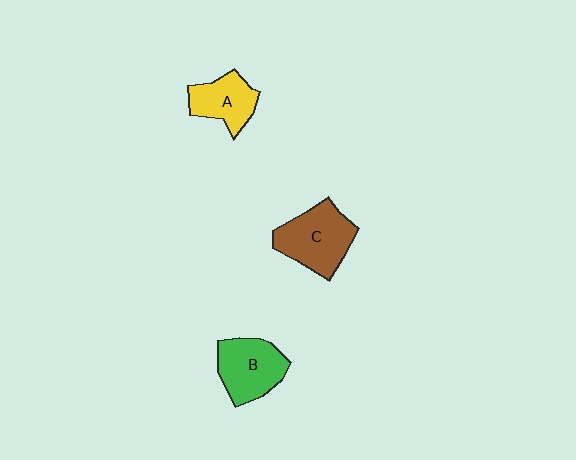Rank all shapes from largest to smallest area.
From largest to smallest: C (brown), B (green), A (yellow).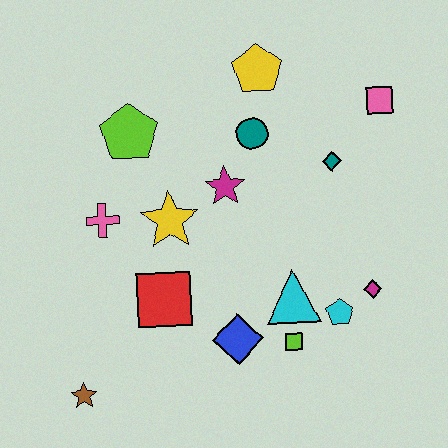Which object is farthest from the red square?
The pink square is farthest from the red square.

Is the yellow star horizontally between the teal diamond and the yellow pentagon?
No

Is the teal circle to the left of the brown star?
No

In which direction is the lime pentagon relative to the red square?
The lime pentagon is above the red square.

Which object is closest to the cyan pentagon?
The magenta diamond is closest to the cyan pentagon.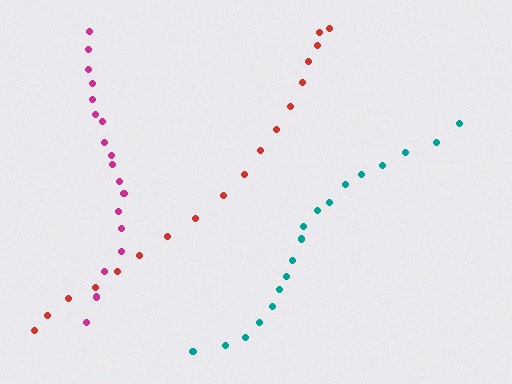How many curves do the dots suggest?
There are 3 distinct paths.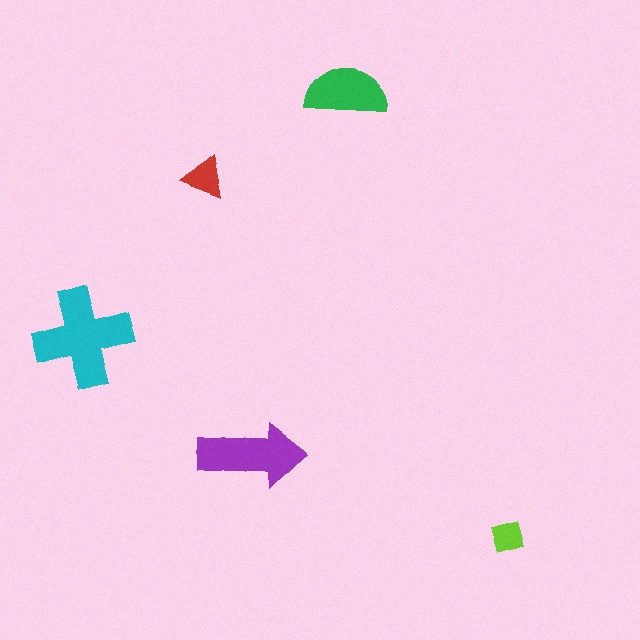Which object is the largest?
The cyan cross.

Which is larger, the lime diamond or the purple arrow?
The purple arrow.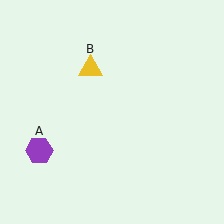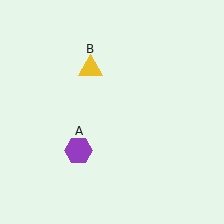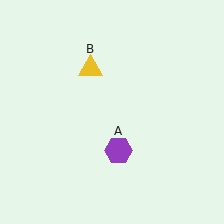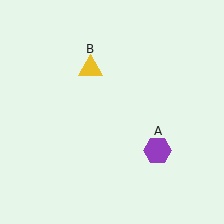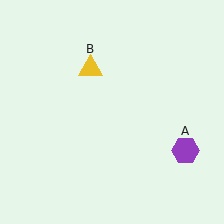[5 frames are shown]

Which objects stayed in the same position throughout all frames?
Yellow triangle (object B) remained stationary.